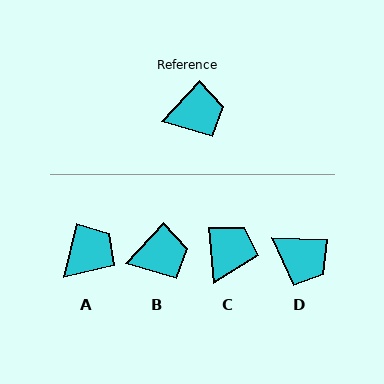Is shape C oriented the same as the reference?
No, it is off by about 48 degrees.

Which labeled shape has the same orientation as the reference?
B.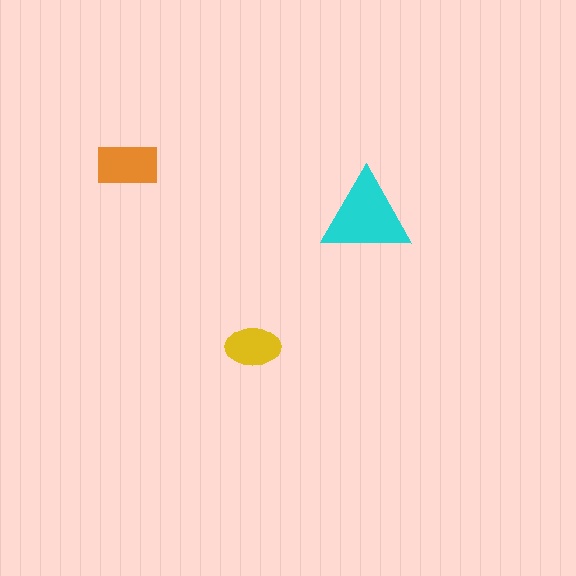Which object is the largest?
The cyan triangle.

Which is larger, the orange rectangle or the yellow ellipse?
The orange rectangle.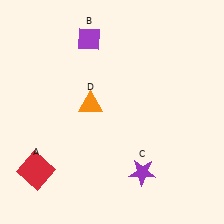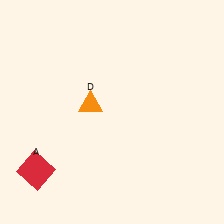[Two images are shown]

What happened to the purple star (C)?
The purple star (C) was removed in Image 2. It was in the bottom-right area of Image 1.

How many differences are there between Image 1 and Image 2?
There are 2 differences between the two images.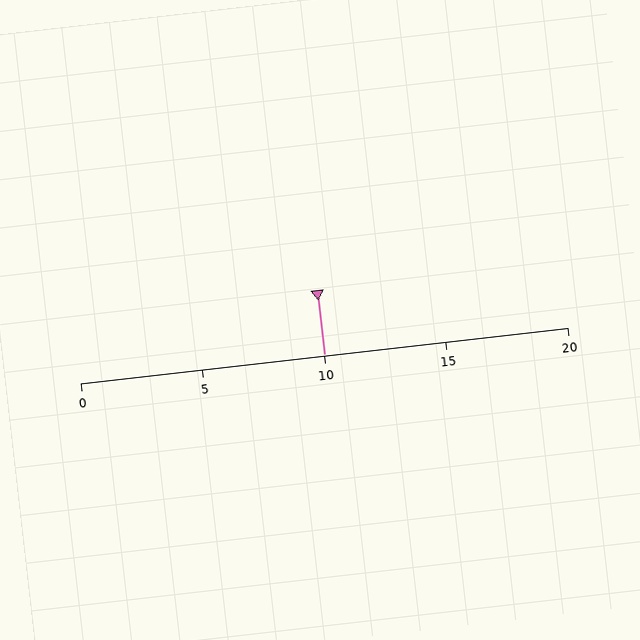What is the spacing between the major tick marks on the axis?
The major ticks are spaced 5 apart.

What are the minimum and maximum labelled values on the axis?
The axis runs from 0 to 20.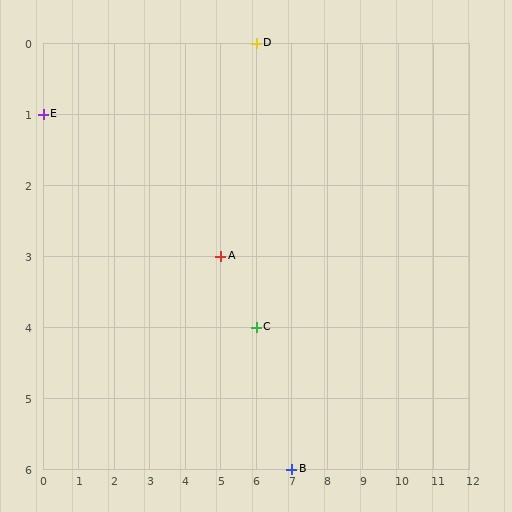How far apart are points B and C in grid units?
Points B and C are 1 column and 2 rows apart (about 2.2 grid units diagonally).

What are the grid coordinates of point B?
Point B is at grid coordinates (7, 6).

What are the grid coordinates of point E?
Point E is at grid coordinates (0, 1).